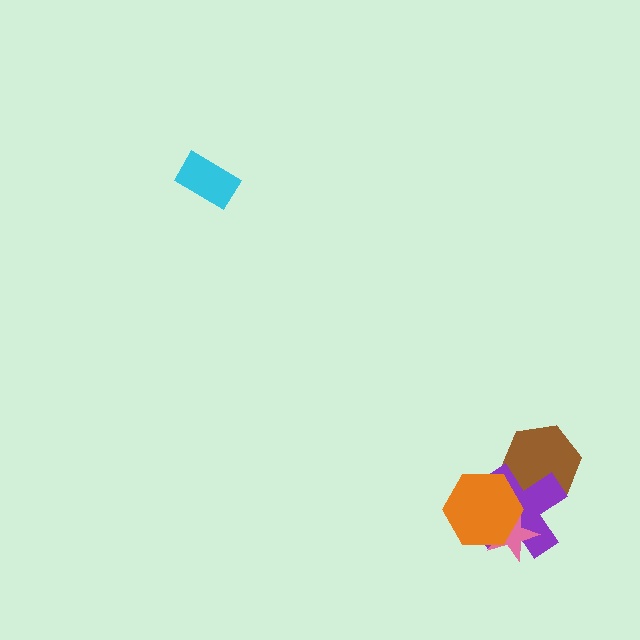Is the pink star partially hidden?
Yes, it is partially covered by another shape.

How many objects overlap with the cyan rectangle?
0 objects overlap with the cyan rectangle.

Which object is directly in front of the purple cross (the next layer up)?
The pink star is directly in front of the purple cross.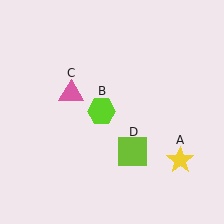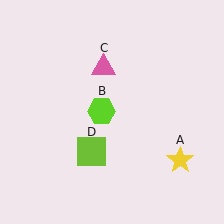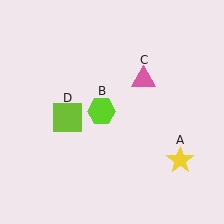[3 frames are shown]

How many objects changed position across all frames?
2 objects changed position: pink triangle (object C), lime square (object D).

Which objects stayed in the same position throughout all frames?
Yellow star (object A) and lime hexagon (object B) remained stationary.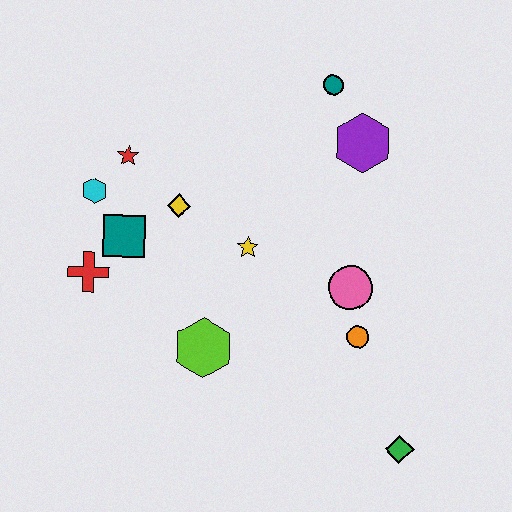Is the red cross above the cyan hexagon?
No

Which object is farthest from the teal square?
The green diamond is farthest from the teal square.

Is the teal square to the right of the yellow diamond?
No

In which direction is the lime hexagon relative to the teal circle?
The lime hexagon is below the teal circle.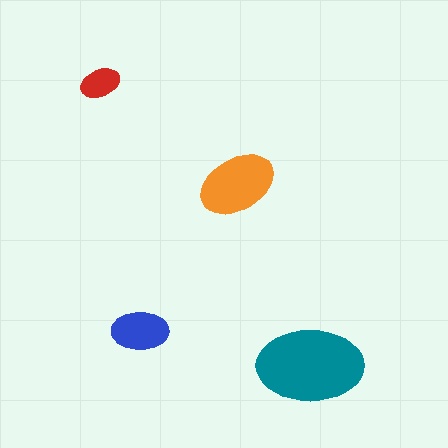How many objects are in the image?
There are 4 objects in the image.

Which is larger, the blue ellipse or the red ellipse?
The blue one.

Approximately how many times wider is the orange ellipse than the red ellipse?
About 2 times wider.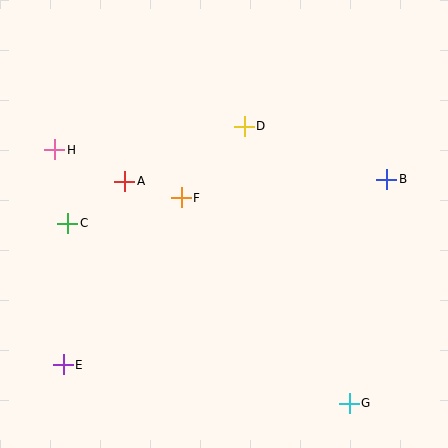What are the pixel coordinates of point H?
Point H is at (55, 150).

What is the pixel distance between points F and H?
The distance between F and H is 135 pixels.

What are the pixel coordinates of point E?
Point E is at (63, 365).